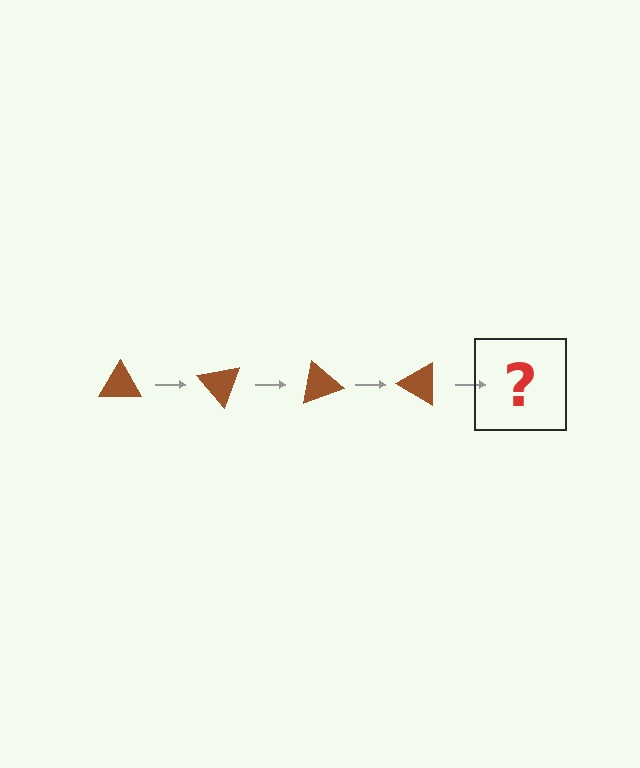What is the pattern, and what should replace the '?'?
The pattern is that the triangle rotates 50 degrees each step. The '?' should be a brown triangle rotated 200 degrees.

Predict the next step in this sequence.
The next step is a brown triangle rotated 200 degrees.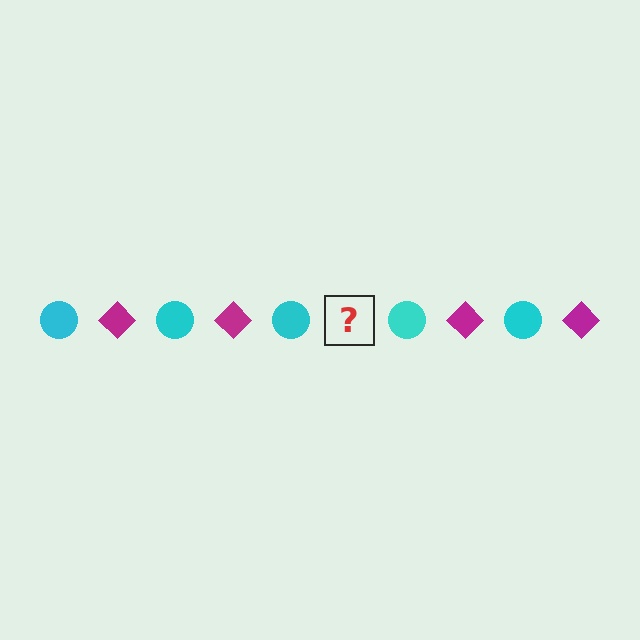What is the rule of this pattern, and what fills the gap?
The rule is that the pattern alternates between cyan circle and magenta diamond. The gap should be filled with a magenta diamond.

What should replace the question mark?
The question mark should be replaced with a magenta diamond.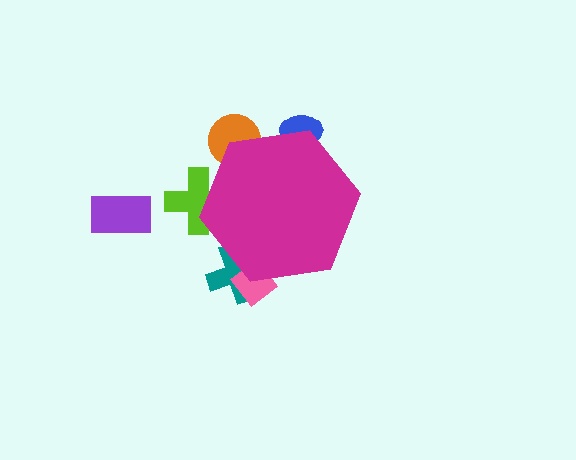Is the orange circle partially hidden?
Yes, the orange circle is partially hidden behind the magenta hexagon.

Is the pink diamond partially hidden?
Yes, the pink diamond is partially hidden behind the magenta hexagon.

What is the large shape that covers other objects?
A magenta hexagon.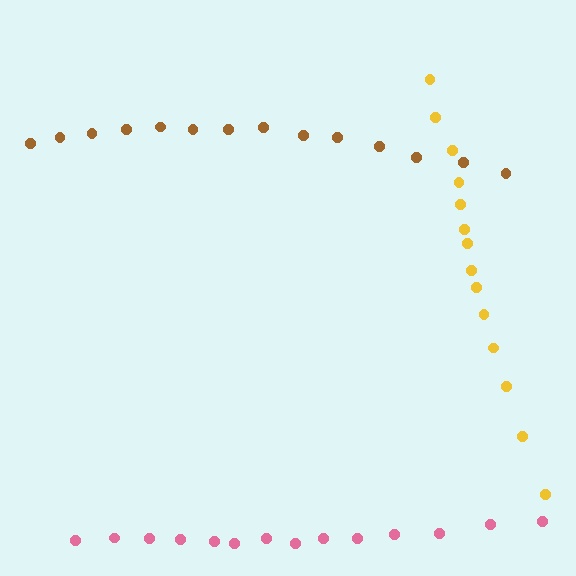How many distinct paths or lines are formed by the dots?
There are 3 distinct paths.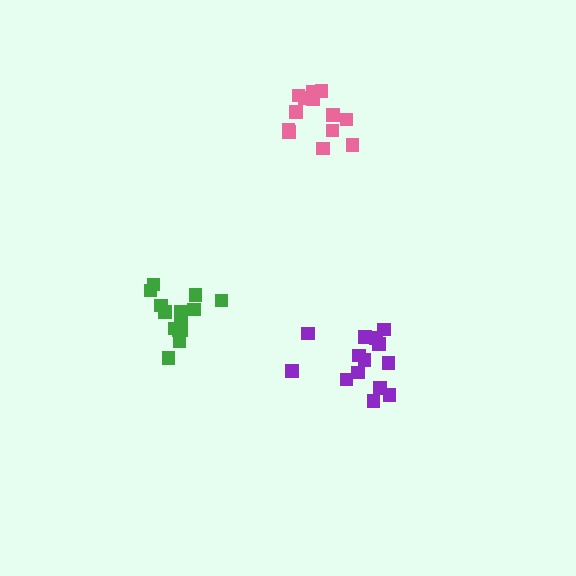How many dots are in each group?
Group 1: 14 dots, Group 2: 13 dots, Group 3: 14 dots (41 total).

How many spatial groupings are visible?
There are 3 spatial groupings.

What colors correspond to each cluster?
The clusters are colored: purple, pink, green.